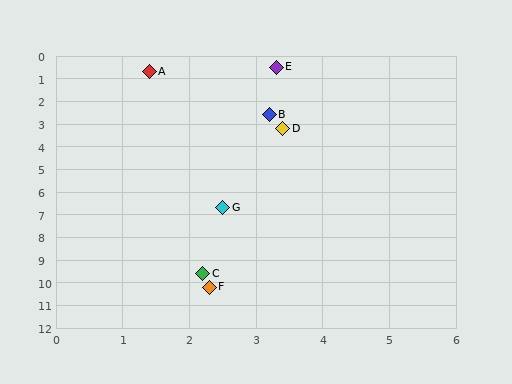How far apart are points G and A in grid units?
Points G and A are about 6.1 grid units apart.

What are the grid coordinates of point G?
Point G is at approximately (2.5, 6.7).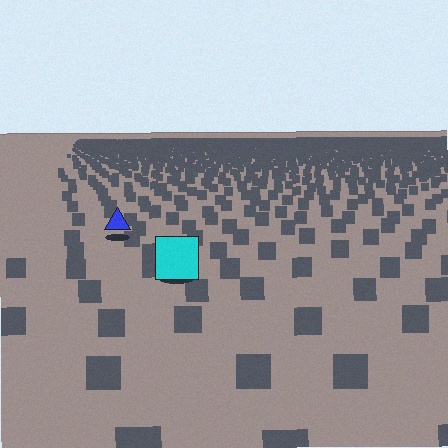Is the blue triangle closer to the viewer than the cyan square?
No. The cyan square is closer — you can tell from the texture gradient: the ground texture is coarser near it.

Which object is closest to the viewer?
The cyan square is closest. The texture marks near it are larger and more spread out.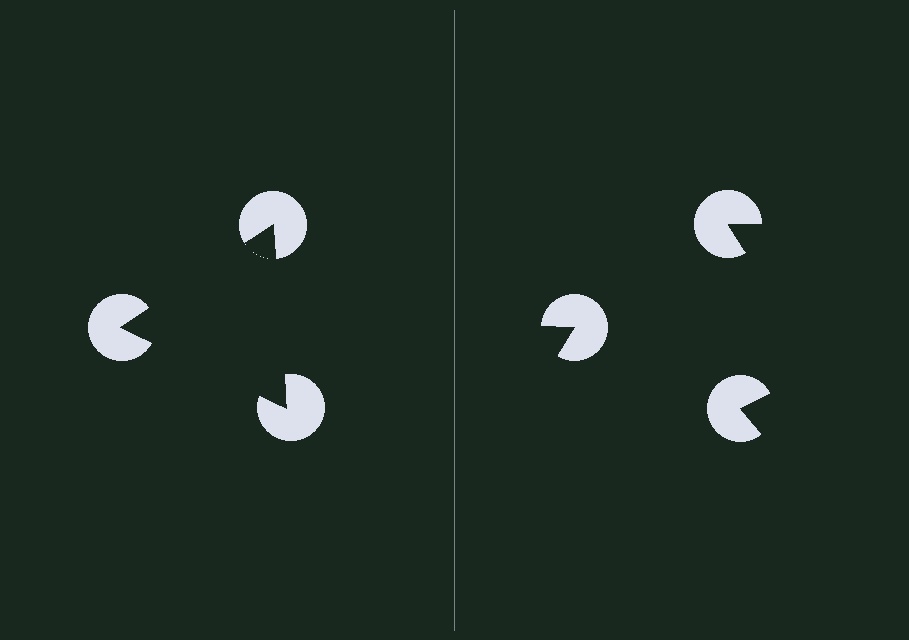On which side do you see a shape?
An illusory triangle appears on the left side. On the right side the wedge cuts are rotated, so no coherent shape forms.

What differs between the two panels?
The pac-man discs are positioned identically on both sides; only the wedge orientations differ. On the left they align to a triangle; on the right they are misaligned.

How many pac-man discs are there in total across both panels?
6 — 3 on each side.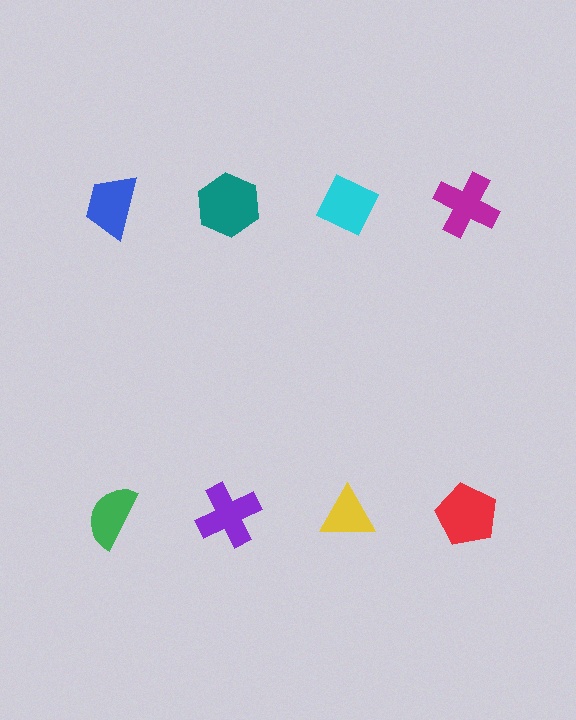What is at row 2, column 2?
A purple cross.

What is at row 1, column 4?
A magenta cross.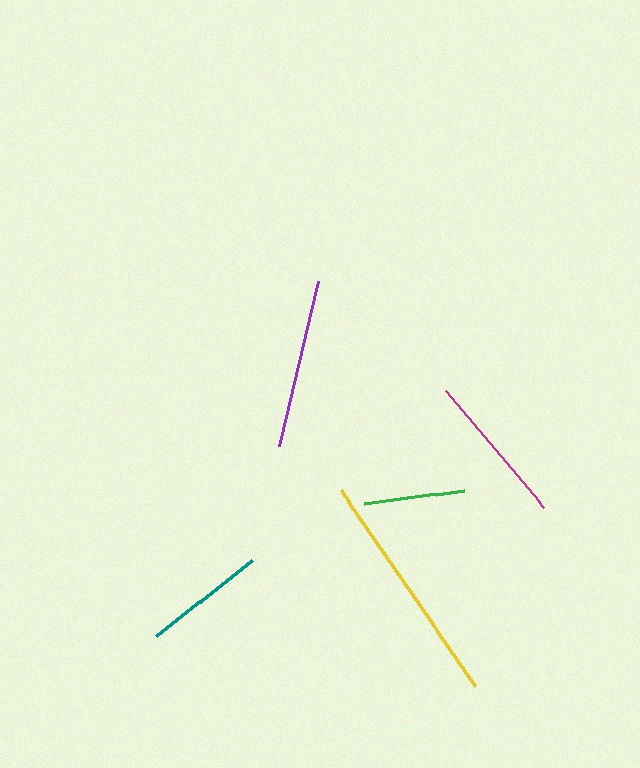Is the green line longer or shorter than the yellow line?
The yellow line is longer than the green line.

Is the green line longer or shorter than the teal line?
The teal line is longer than the green line.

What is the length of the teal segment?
The teal segment is approximately 123 pixels long.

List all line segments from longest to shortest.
From longest to shortest: yellow, purple, magenta, teal, green.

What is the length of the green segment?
The green segment is approximately 100 pixels long.